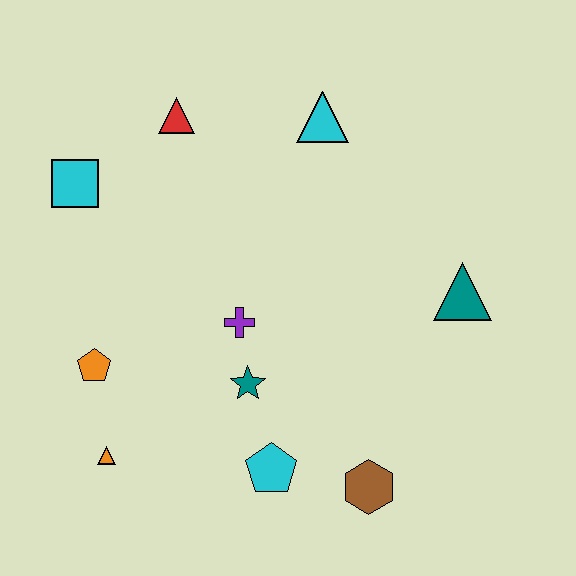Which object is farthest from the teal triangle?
The cyan square is farthest from the teal triangle.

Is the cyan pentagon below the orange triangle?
Yes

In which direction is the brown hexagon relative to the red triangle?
The brown hexagon is below the red triangle.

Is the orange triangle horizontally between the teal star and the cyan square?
Yes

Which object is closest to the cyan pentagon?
The teal star is closest to the cyan pentagon.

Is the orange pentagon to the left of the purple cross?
Yes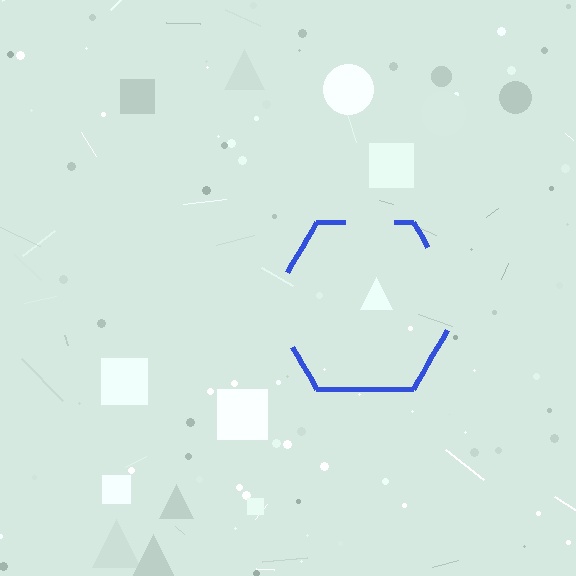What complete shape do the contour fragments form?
The contour fragments form a hexagon.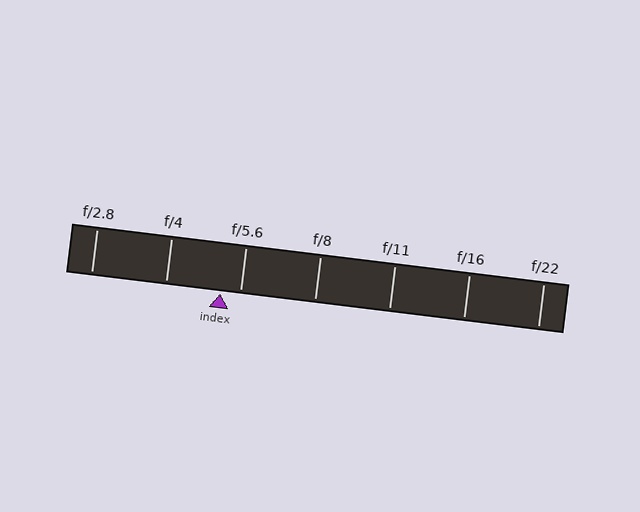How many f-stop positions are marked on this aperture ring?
There are 7 f-stop positions marked.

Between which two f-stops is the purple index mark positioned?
The index mark is between f/4 and f/5.6.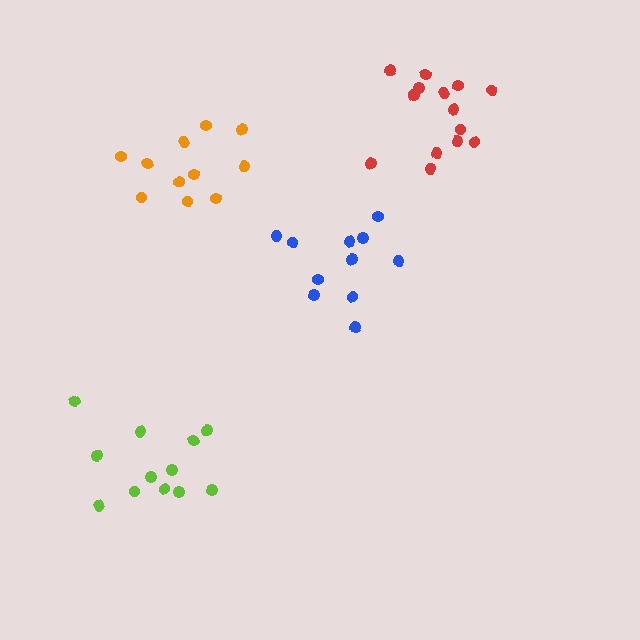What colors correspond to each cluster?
The clusters are colored: red, lime, orange, blue.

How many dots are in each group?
Group 1: 14 dots, Group 2: 12 dots, Group 3: 11 dots, Group 4: 11 dots (48 total).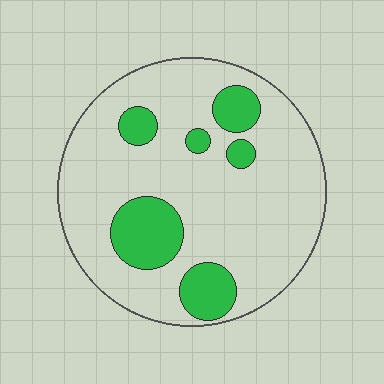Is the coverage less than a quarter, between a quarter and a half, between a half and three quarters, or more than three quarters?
Less than a quarter.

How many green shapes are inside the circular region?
6.